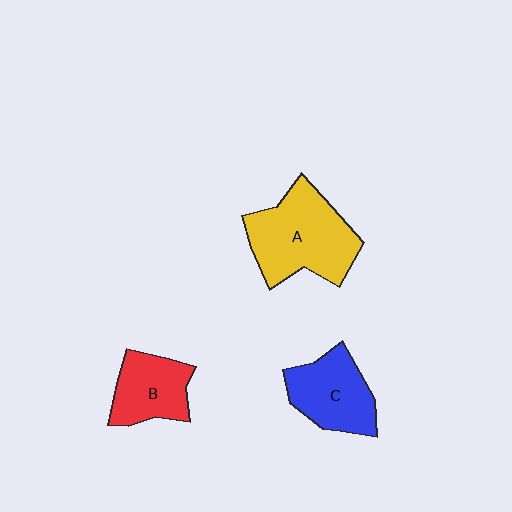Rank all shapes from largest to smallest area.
From largest to smallest: A (yellow), C (blue), B (red).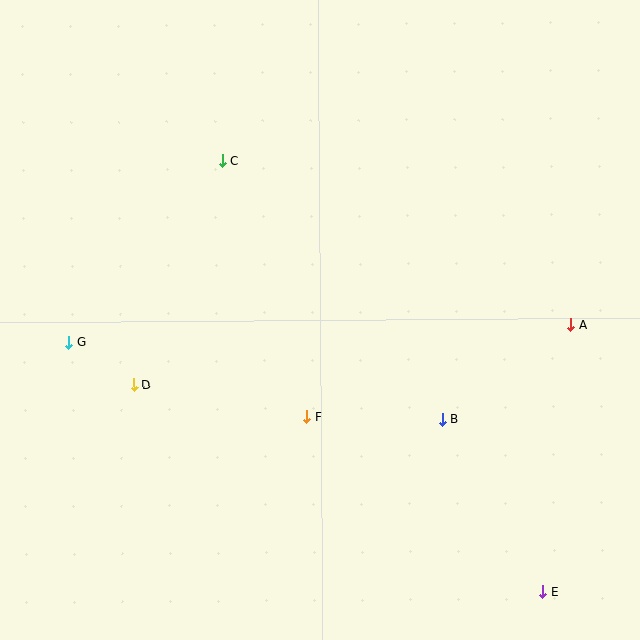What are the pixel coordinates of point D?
Point D is at (134, 385).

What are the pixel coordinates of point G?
Point G is at (69, 342).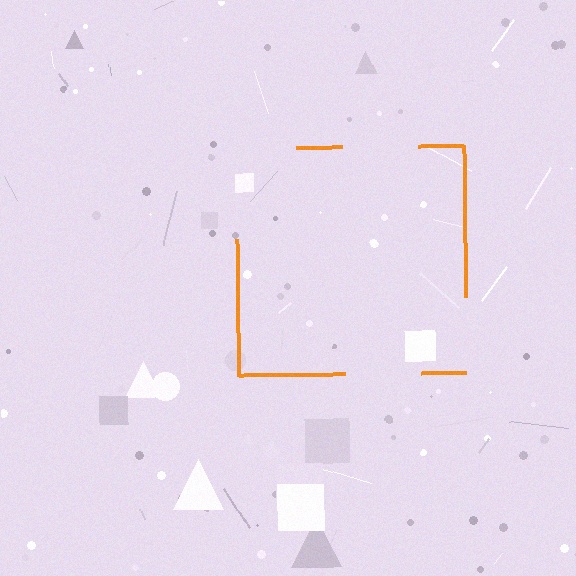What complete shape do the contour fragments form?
The contour fragments form a square.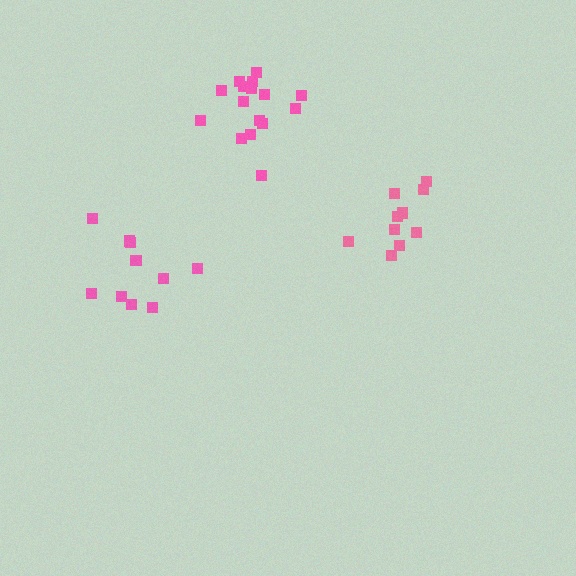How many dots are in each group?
Group 1: 10 dots, Group 2: 10 dots, Group 3: 16 dots (36 total).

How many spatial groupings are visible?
There are 3 spatial groupings.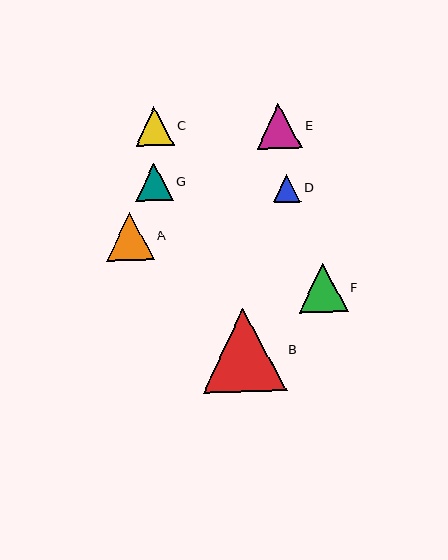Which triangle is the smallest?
Triangle D is the smallest with a size of approximately 27 pixels.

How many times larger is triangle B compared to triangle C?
Triangle B is approximately 2.1 times the size of triangle C.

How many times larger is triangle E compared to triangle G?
Triangle E is approximately 1.2 times the size of triangle G.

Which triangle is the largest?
Triangle B is the largest with a size of approximately 83 pixels.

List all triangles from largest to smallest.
From largest to smallest: B, F, A, E, C, G, D.